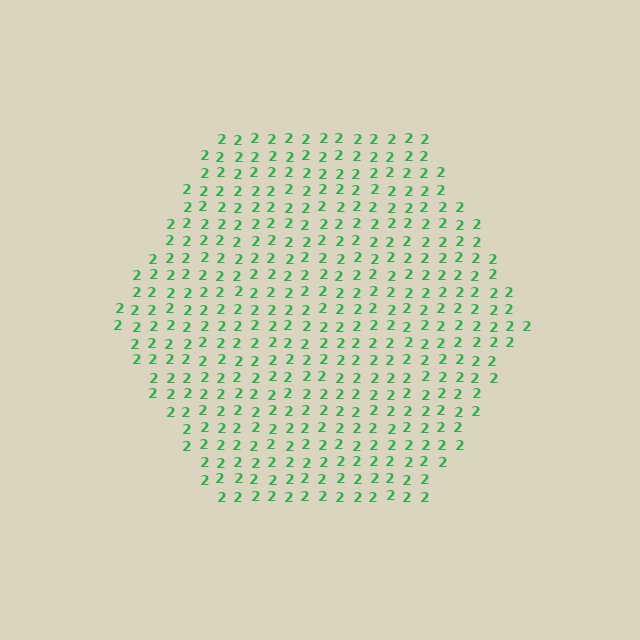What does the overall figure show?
The overall figure shows a hexagon.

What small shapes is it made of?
It is made of small digit 2's.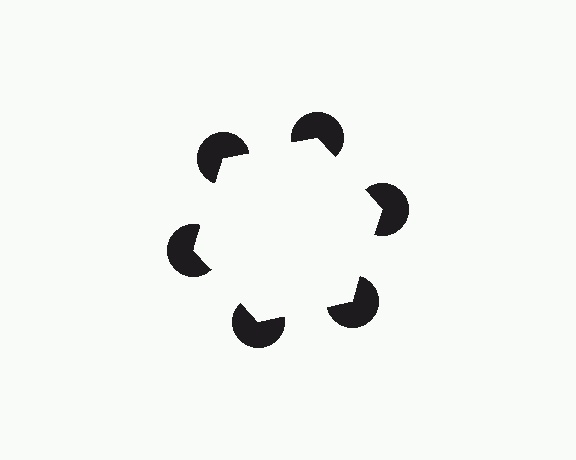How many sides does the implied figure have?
6 sides.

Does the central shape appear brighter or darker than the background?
It typically appears slightly brighter than the background, even though no actual brightness change is drawn.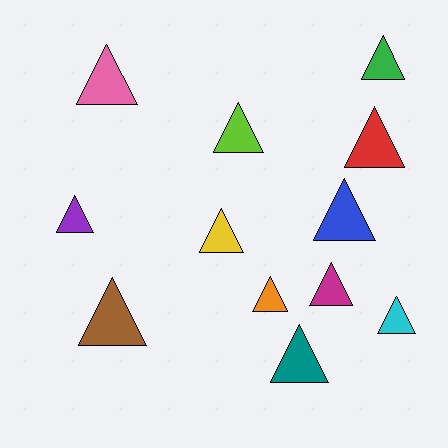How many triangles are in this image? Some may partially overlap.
There are 12 triangles.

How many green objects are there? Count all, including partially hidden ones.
There is 1 green object.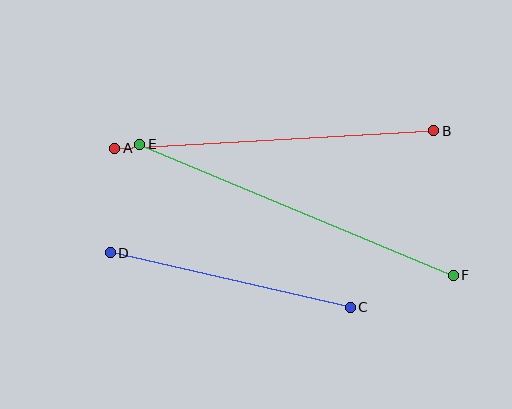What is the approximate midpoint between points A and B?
The midpoint is at approximately (274, 140) pixels.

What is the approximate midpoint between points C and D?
The midpoint is at approximately (230, 280) pixels.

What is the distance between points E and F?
The distance is approximately 340 pixels.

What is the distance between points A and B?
The distance is approximately 320 pixels.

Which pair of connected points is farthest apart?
Points E and F are farthest apart.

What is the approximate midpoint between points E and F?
The midpoint is at approximately (297, 210) pixels.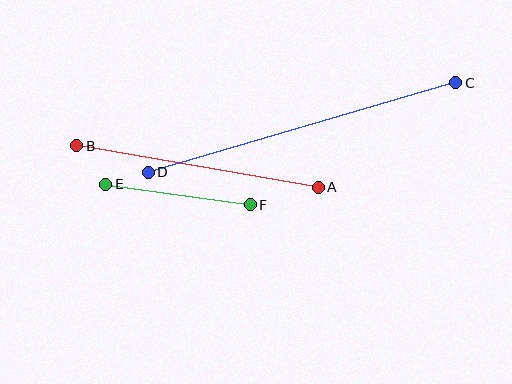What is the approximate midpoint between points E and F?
The midpoint is at approximately (178, 195) pixels.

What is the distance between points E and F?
The distance is approximately 146 pixels.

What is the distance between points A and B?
The distance is approximately 245 pixels.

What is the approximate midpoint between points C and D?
The midpoint is at approximately (302, 128) pixels.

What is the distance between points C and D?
The distance is approximately 320 pixels.